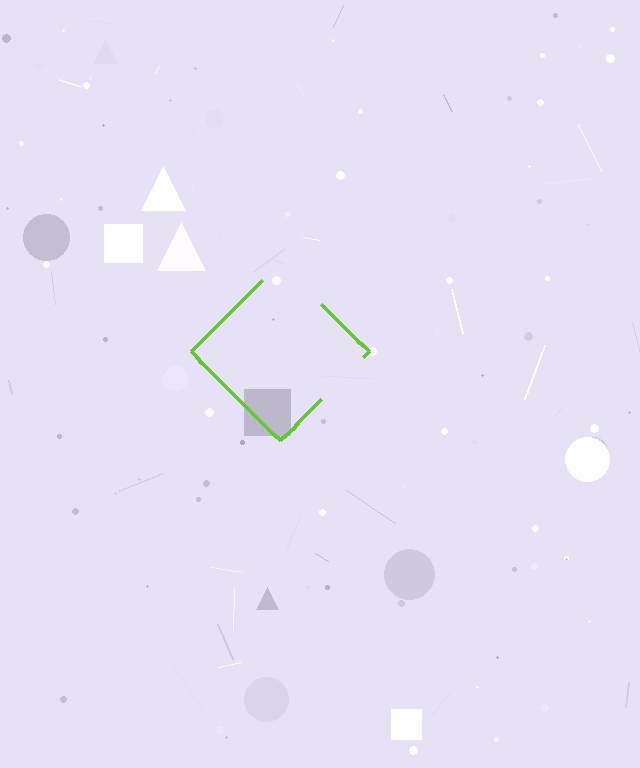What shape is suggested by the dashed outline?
The dashed outline suggests a diamond.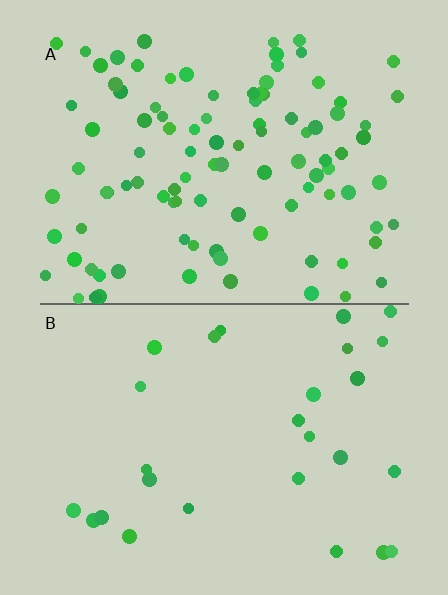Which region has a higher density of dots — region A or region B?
A (the top).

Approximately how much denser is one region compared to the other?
Approximately 3.7× — region A over region B.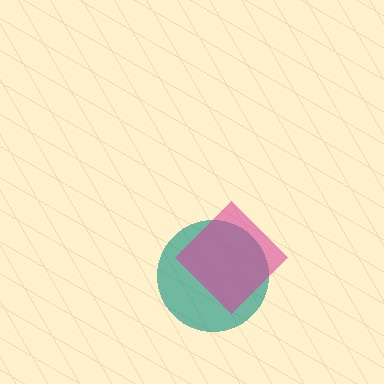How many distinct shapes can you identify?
There are 2 distinct shapes: a teal circle, a magenta diamond.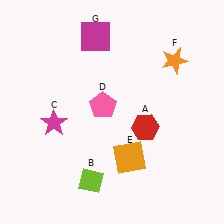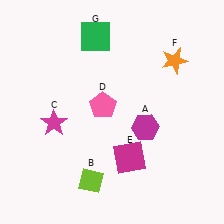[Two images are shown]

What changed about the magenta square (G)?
In Image 1, G is magenta. In Image 2, it changed to green.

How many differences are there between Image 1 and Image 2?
There are 3 differences between the two images.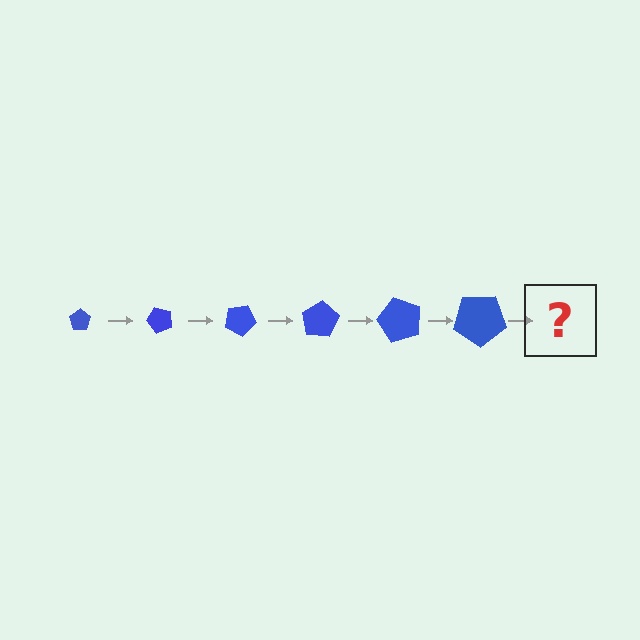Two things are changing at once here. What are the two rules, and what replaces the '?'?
The two rules are that the pentagon grows larger each step and it rotates 50 degrees each step. The '?' should be a pentagon, larger than the previous one and rotated 300 degrees from the start.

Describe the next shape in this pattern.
It should be a pentagon, larger than the previous one and rotated 300 degrees from the start.